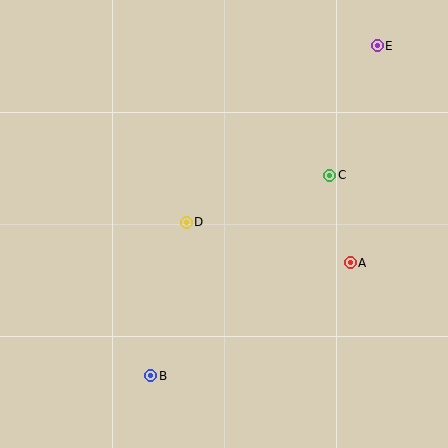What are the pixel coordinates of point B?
Point B is at (151, 376).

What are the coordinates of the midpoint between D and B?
The midpoint between D and B is at (168, 299).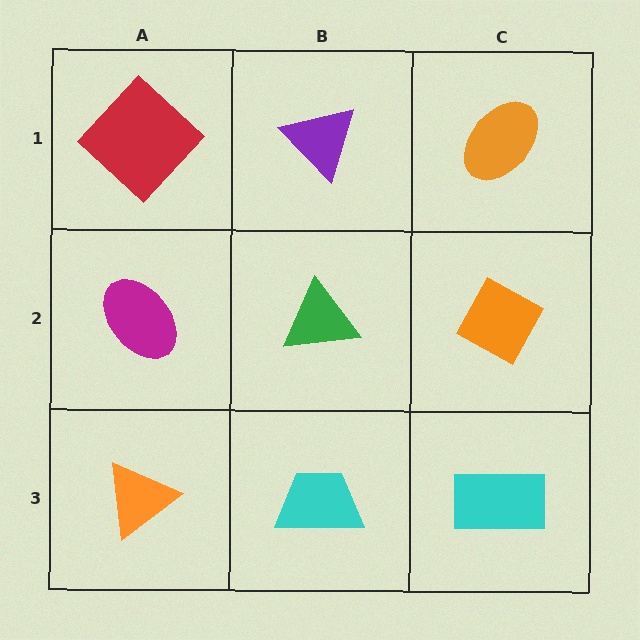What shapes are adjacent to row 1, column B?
A green triangle (row 2, column B), a red diamond (row 1, column A), an orange ellipse (row 1, column C).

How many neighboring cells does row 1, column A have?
2.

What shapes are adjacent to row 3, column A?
A magenta ellipse (row 2, column A), a cyan trapezoid (row 3, column B).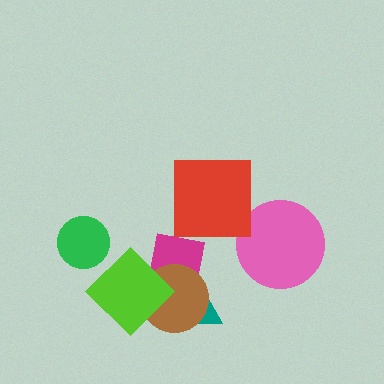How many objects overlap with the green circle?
0 objects overlap with the green circle.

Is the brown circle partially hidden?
Yes, it is partially covered by another shape.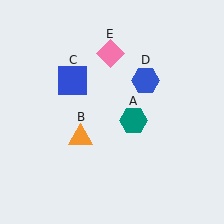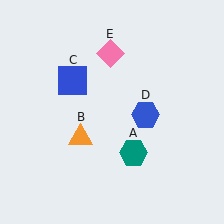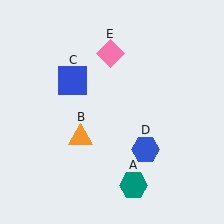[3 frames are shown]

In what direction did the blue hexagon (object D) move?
The blue hexagon (object D) moved down.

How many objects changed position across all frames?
2 objects changed position: teal hexagon (object A), blue hexagon (object D).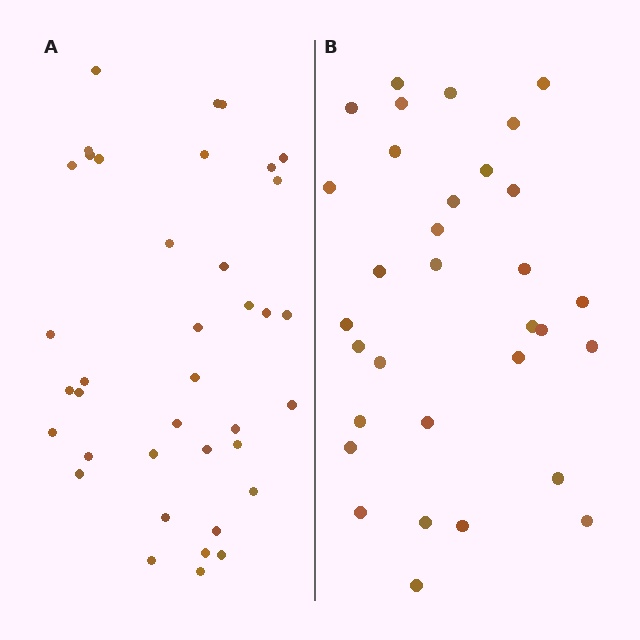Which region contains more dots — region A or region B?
Region A (the left region) has more dots.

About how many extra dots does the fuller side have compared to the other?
Region A has about 6 more dots than region B.